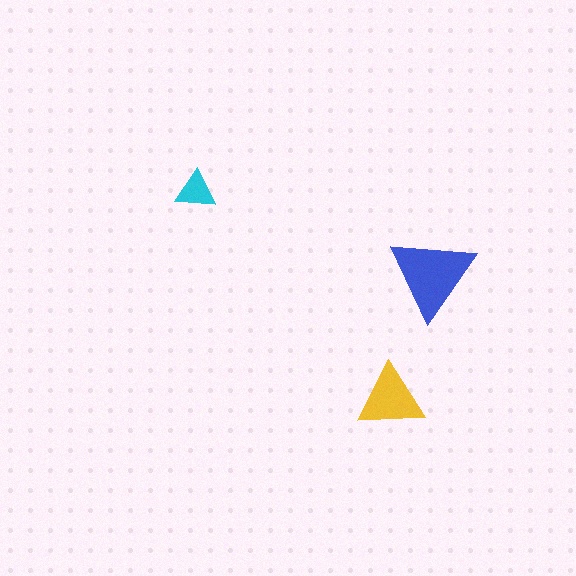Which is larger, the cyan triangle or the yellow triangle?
The yellow one.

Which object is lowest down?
The yellow triangle is bottommost.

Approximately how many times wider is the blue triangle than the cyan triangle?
About 2 times wider.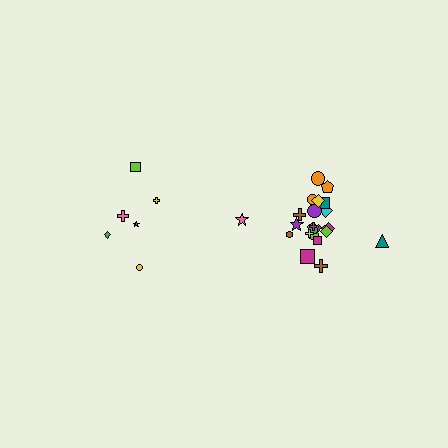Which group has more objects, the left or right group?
The right group.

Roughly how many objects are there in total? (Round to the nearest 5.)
Roughly 30 objects in total.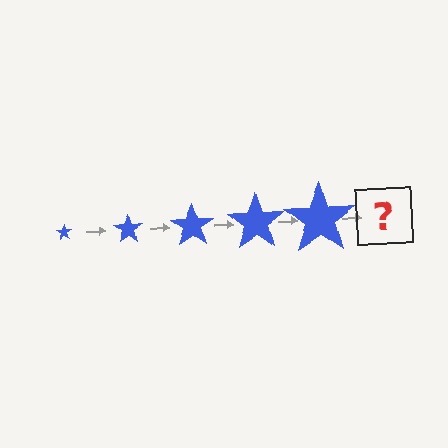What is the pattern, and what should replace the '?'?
The pattern is that the star gets progressively larger each step. The '?' should be a blue star, larger than the previous one.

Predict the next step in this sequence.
The next step is a blue star, larger than the previous one.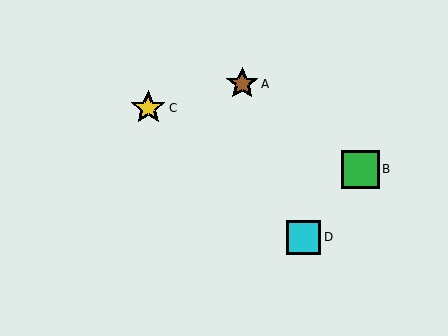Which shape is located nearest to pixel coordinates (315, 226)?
The cyan square (labeled D) at (303, 237) is nearest to that location.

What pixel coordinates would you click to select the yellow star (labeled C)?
Click at (148, 108) to select the yellow star C.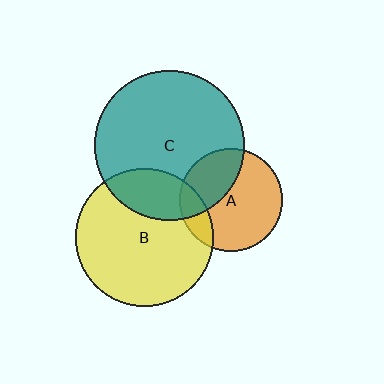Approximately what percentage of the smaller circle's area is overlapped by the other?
Approximately 15%.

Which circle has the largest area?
Circle C (teal).